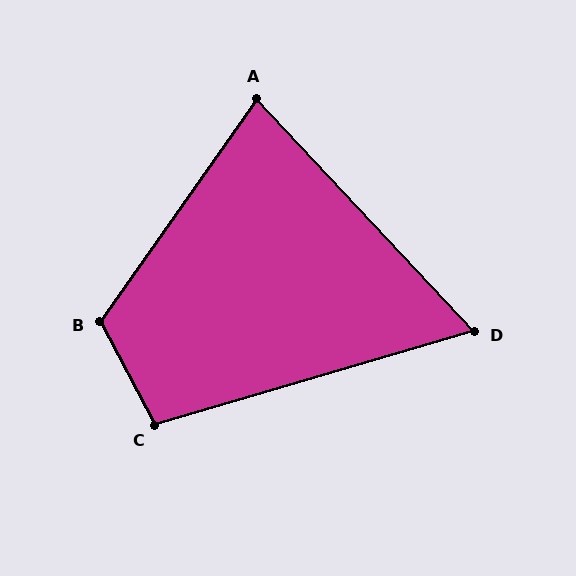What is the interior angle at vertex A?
Approximately 78 degrees (acute).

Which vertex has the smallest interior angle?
D, at approximately 63 degrees.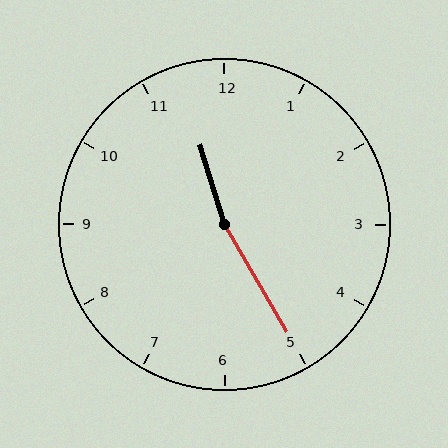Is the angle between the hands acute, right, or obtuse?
It is obtuse.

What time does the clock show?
11:25.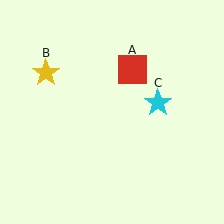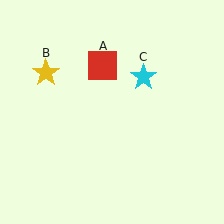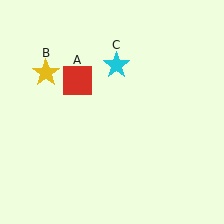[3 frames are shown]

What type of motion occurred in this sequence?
The red square (object A), cyan star (object C) rotated counterclockwise around the center of the scene.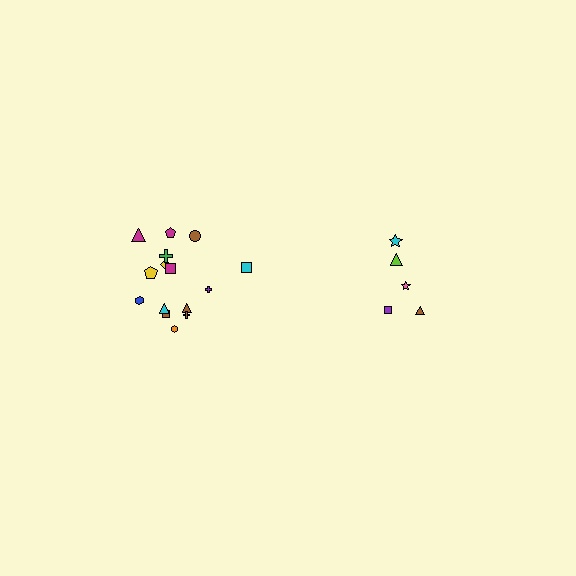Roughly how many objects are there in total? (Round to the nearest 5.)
Roughly 20 objects in total.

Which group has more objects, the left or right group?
The left group.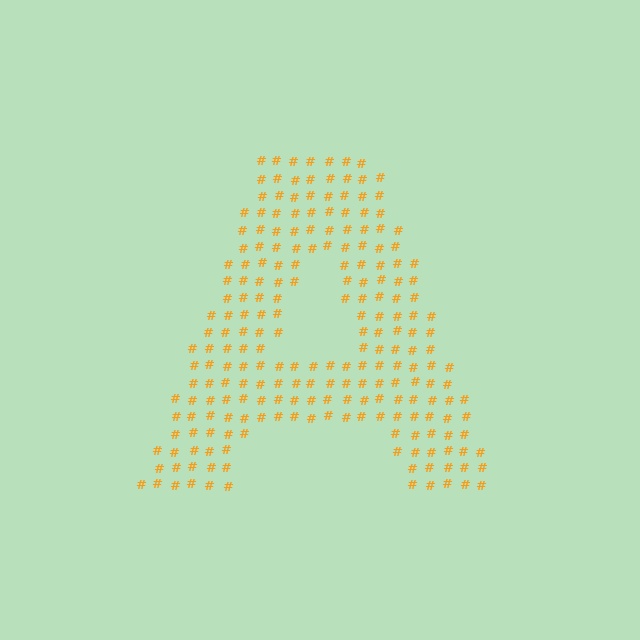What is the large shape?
The large shape is the letter A.